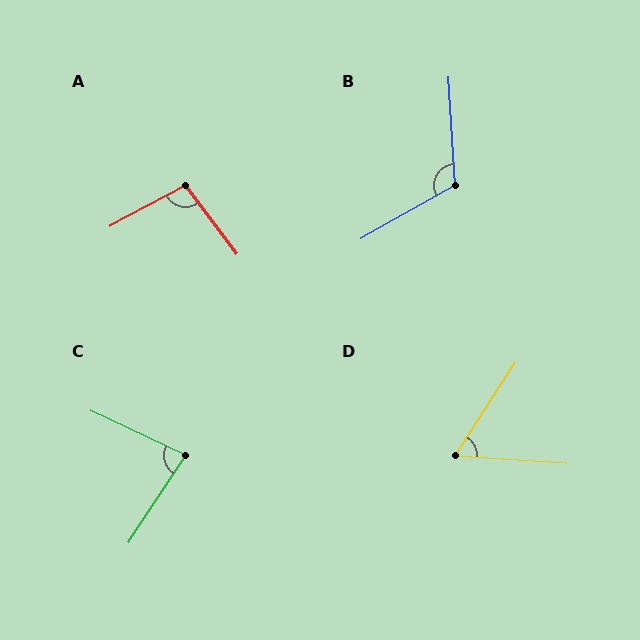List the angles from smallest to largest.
D (61°), C (82°), A (99°), B (117°).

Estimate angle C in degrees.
Approximately 82 degrees.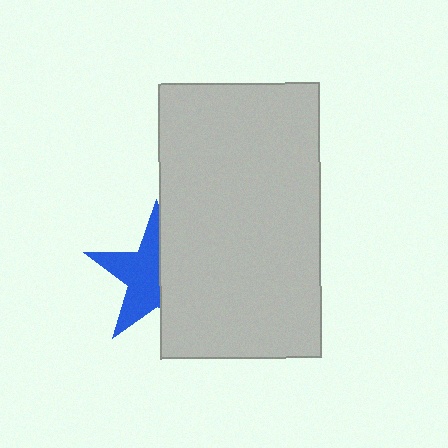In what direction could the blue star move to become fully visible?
The blue star could move left. That would shift it out from behind the light gray rectangle entirely.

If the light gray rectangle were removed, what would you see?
You would see the complete blue star.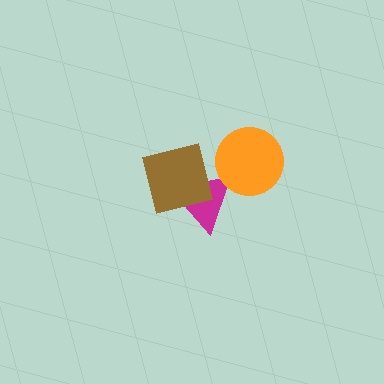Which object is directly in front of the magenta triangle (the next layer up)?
The brown square is directly in front of the magenta triangle.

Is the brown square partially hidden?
No, no other shape covers it.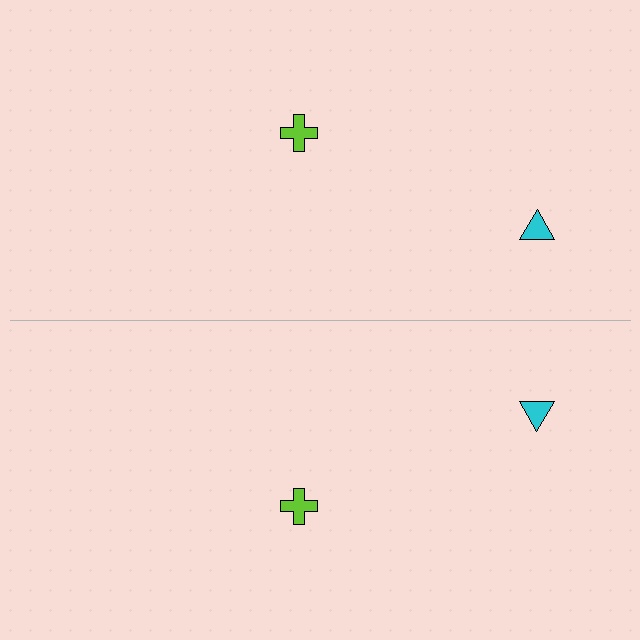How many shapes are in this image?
There are 4 shapes in this image.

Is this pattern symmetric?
Yes, this pattern has bilateral (reflection) symmetry.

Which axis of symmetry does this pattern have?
The pattern has a horizontal axis of symmetry running through the center of the image.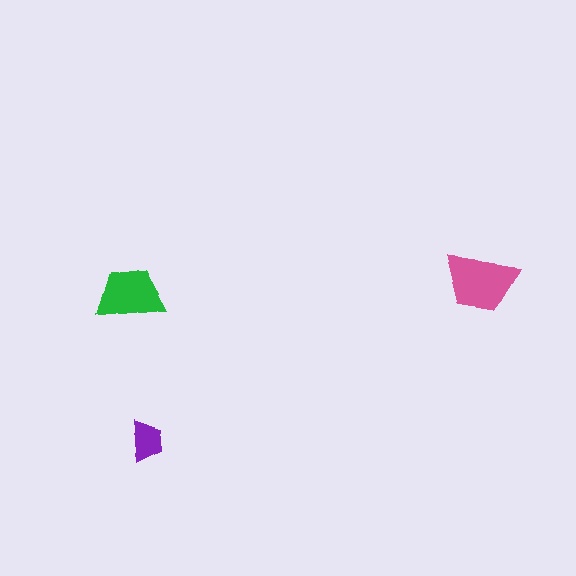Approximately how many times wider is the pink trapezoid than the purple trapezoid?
About 2 times wider.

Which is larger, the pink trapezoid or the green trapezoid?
The pink one.